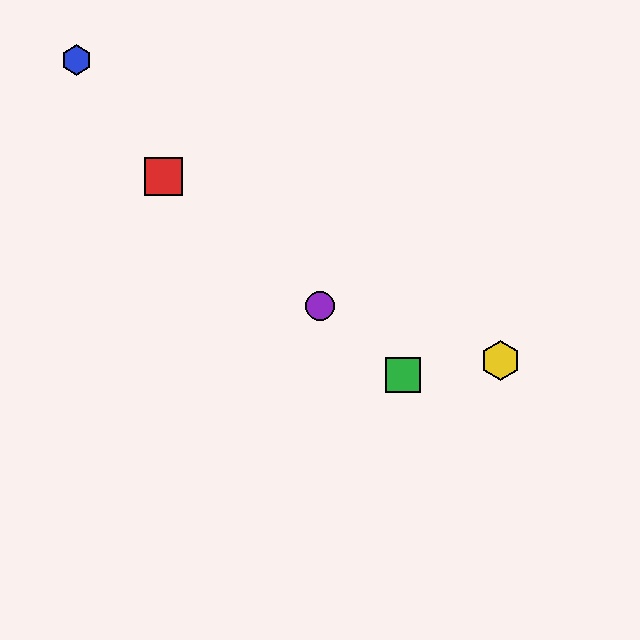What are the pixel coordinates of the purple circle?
The purple circle is at (320, 306).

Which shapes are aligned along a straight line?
The red square, the green square, the purple circle are aligned along a straight line.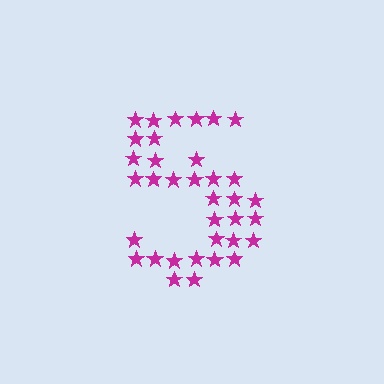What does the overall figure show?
The overall figure shows the digit 5.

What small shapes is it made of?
It is made of small stars.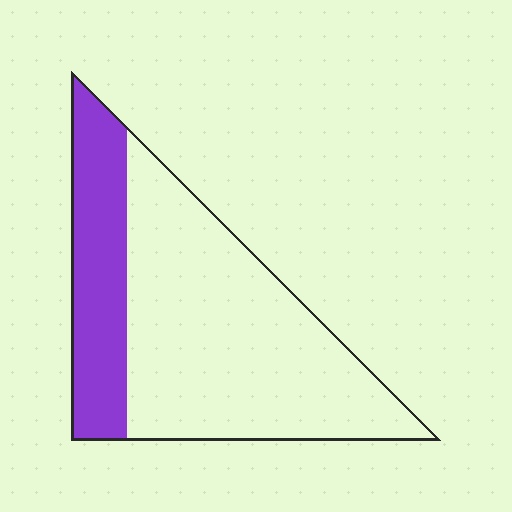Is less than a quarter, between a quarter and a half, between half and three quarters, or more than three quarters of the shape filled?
Between a quarter and a half.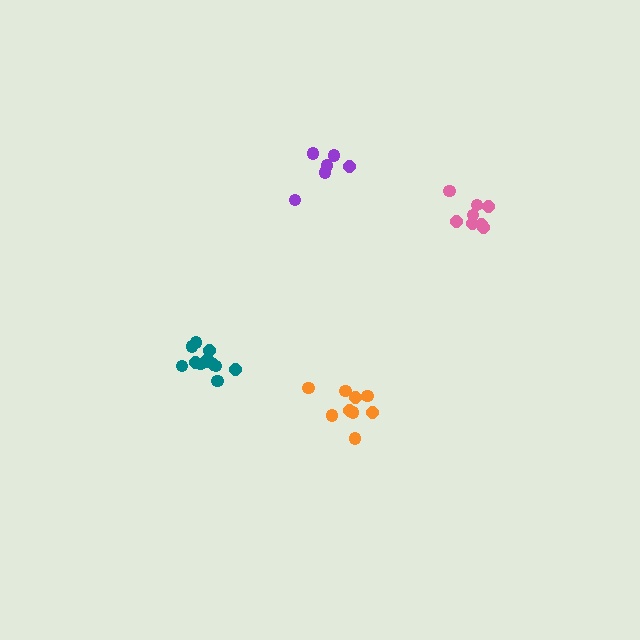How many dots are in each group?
Group 1: 6 dots, Group 2: 12 dots, Group 3: 9 dots, Group 4: 8 dots (35 total).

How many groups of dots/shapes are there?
There are 4 groups.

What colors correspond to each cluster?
The clusters are colored: purple, teal, orange, pink.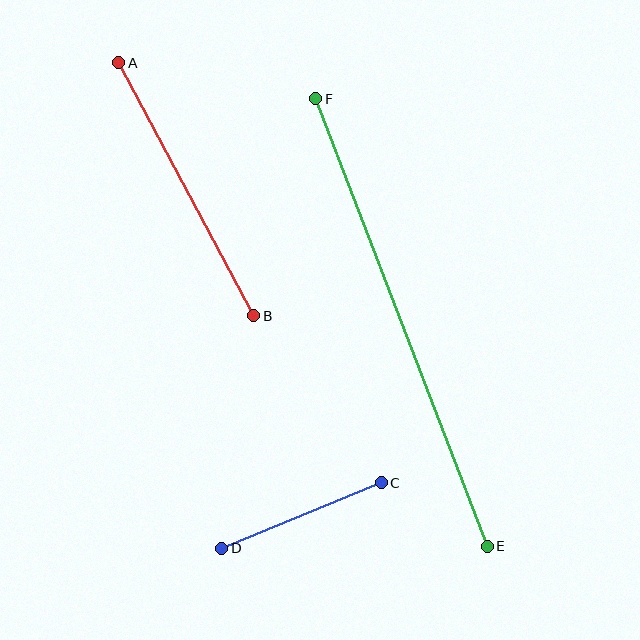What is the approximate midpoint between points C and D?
The midpoint is at approximately (301, 516) pixels.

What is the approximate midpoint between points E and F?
The midpoint is at approximately (402, 322) pixels.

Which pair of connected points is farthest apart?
Points E and F are farthest apart.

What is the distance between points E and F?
The distance is approximately 479 pixels.